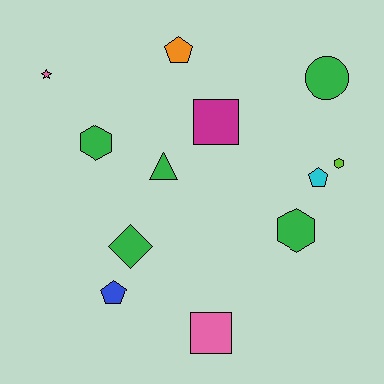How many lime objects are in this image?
There is 1 lime object.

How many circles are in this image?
There is 1 circle.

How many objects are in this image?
There are 12 objects.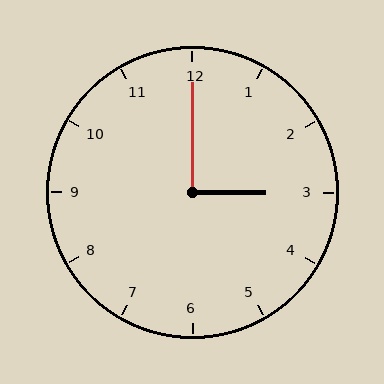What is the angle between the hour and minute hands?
Approximately 90 degrees.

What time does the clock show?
3:00.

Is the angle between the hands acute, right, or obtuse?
It is right.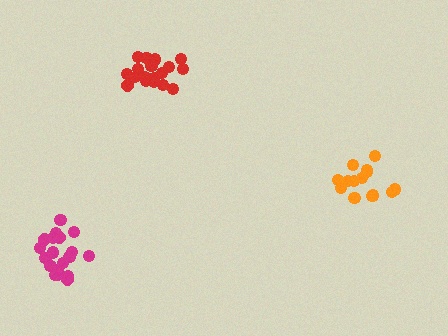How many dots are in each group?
Group 1: 18 dots, Group 2: 14 dots, Group 3: 19 dots (51 total).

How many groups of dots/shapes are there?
There are 3 groups.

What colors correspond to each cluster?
The clusters are colored: red, orange, magenta.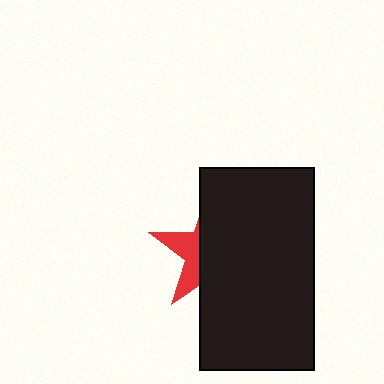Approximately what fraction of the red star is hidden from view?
Roughly 66% of the red star is hidden behind the black rectangle.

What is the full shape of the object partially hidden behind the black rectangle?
The partially hidden object is a red star.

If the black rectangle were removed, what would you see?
You would see the complete red star.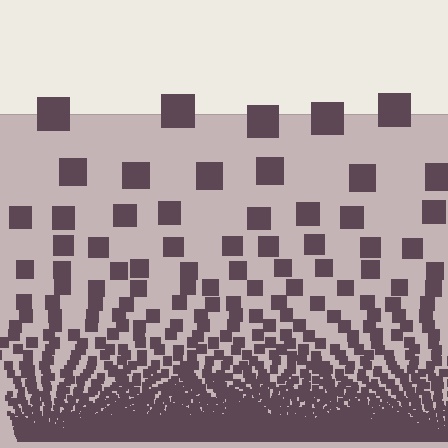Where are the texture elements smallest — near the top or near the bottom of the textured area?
Near the bottom.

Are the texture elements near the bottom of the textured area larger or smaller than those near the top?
Smaller. The gradient is inverted — elements near the bottom are smaller and denser.